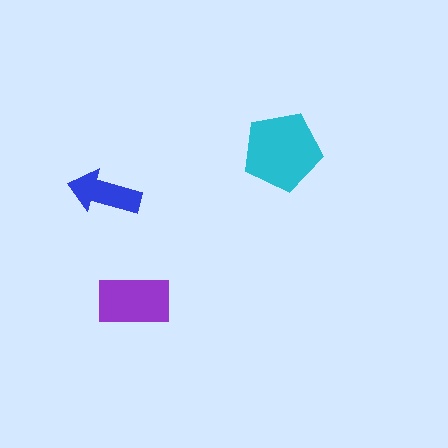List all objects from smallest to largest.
The blue arrow, the purple rectangle, the cyan pentagon.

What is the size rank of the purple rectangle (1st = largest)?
2nd.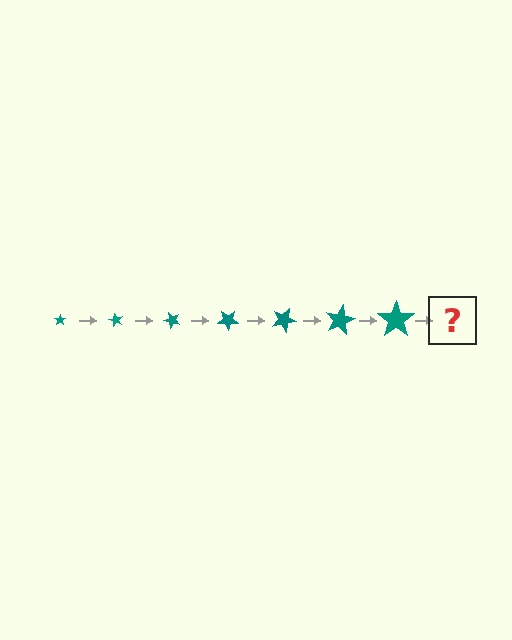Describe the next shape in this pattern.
It should be a star, larger than the previous one and rotated 420 degrees from the start.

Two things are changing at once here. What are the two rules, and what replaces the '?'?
The two rules are that the star grows larger each step and it rotates 60 degrees each step. The '?' should be a star, larger than the previous one and rotated 420 degrees from the start.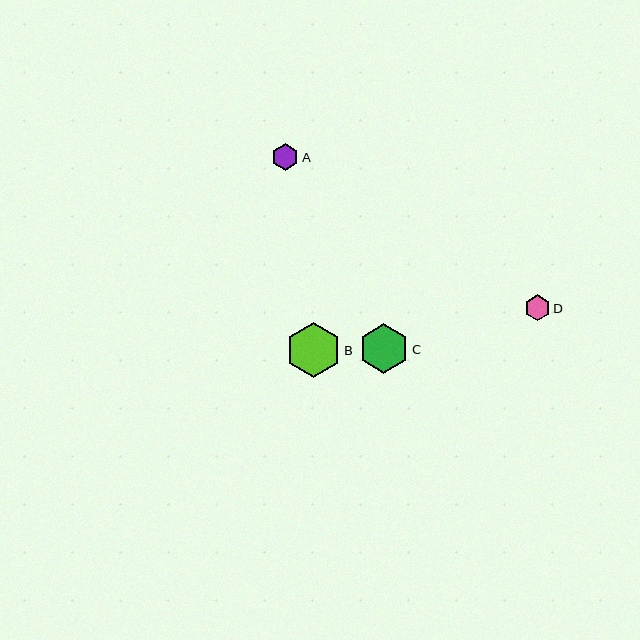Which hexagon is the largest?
Hexagon B is the largest with a size of approximately 55 pixels.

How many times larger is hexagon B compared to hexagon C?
Hexagon B is approximately 1.1 times the size of hexagon C.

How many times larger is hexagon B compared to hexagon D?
Hexagon B is approximately 2.1 times the size of hexagon D.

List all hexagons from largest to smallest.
From largest to smallest: B, C, A, D.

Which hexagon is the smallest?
Hexagon D is the smallest with a size of approximately 26 pixels.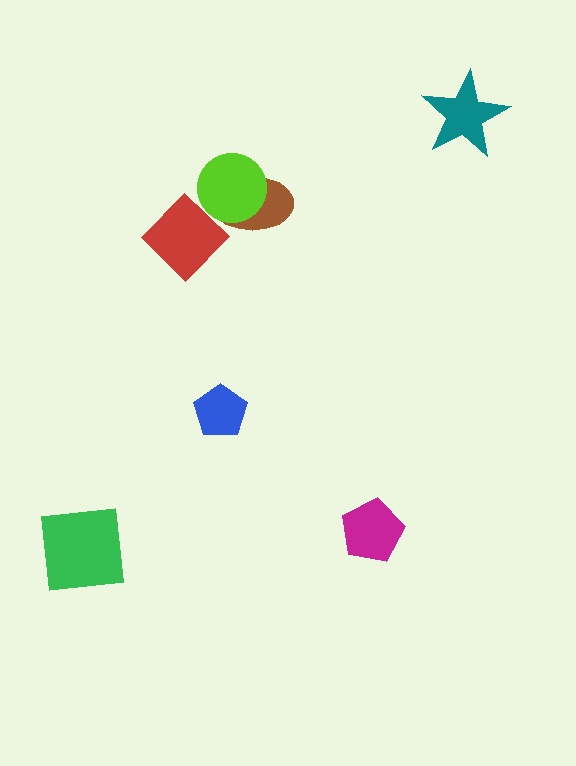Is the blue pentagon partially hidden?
No, no other shape covers it.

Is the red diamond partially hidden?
Yes, it is partially covered by another shape.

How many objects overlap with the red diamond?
2 objects overlap with the red diamond.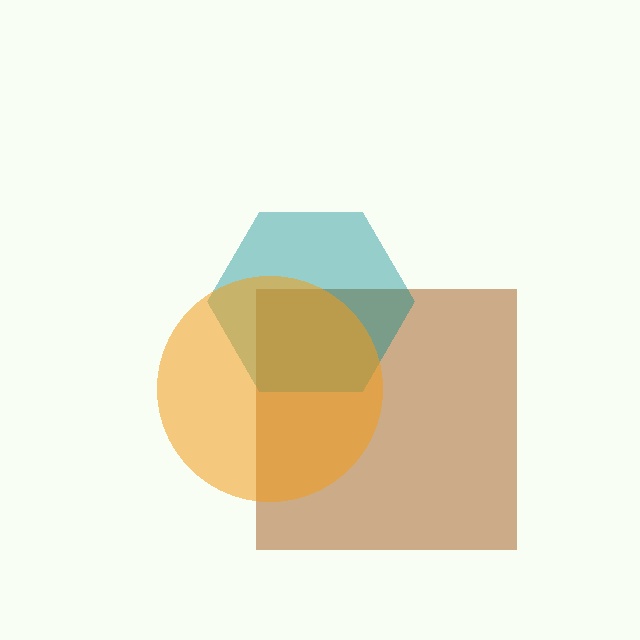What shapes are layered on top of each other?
The layered shapes are: a brown square, a teal hexagon, an orange circle.